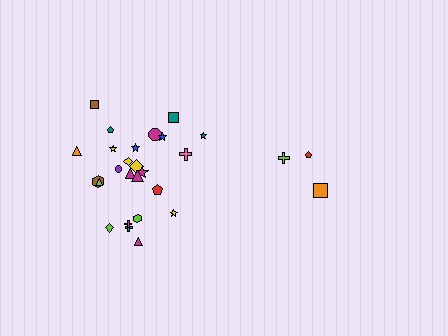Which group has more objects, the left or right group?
The left group.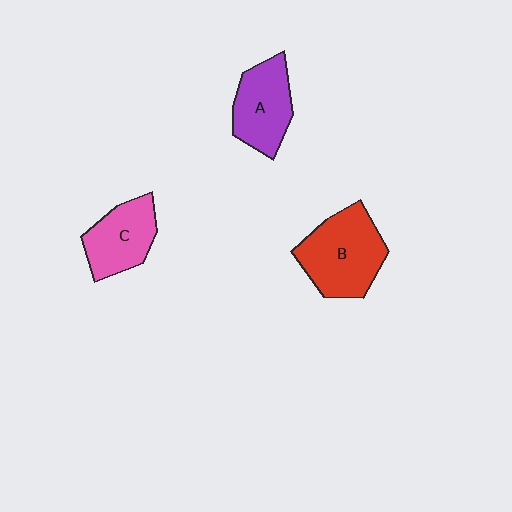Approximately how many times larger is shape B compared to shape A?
Approximately 1.3 times.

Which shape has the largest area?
Shape B (red).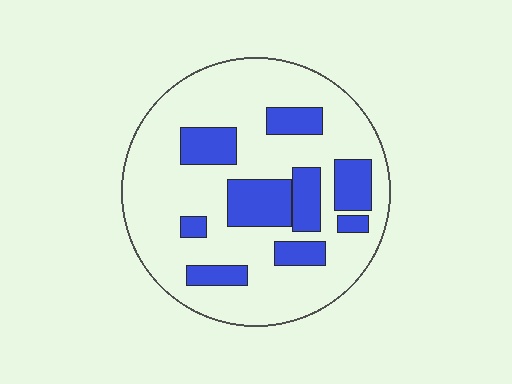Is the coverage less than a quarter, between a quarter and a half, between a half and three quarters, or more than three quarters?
Between a quarter and a half.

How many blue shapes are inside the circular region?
9.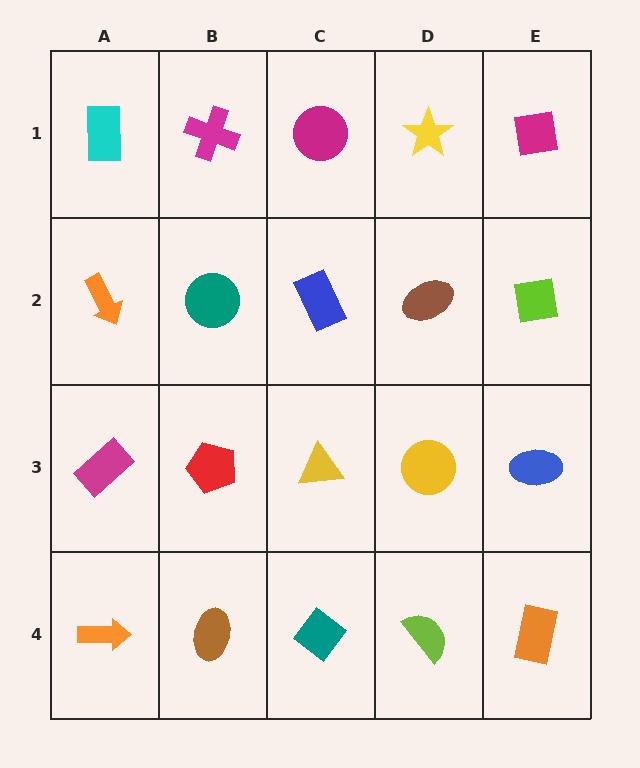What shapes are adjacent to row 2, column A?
A cyan rectangle (row 1, column A), a magenta rectangle (row 3, column A), a teal circle (row 2, column B).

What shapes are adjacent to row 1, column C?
A blue rectangle (row 2, column C), a magenta cross (row 1, column B), a yellow star (row 1, column D).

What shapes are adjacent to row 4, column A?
A magenta rectangle (row 3, column A), a brown ellipse (row 4, column B).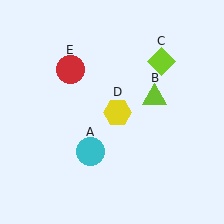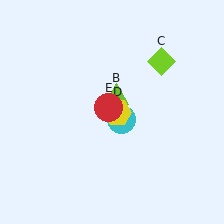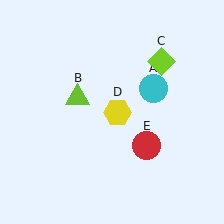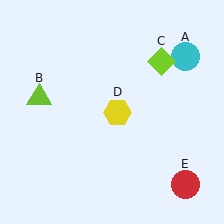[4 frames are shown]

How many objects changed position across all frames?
3 objects changed position: cyan circle (object A), lime triangle (object B), red circle (object E).